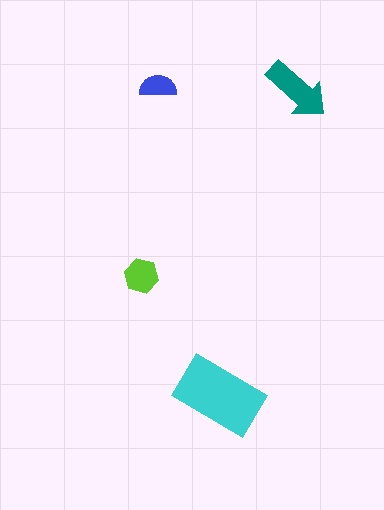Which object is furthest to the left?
The lime hexagon is leftmost.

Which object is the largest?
The cyan rectangle.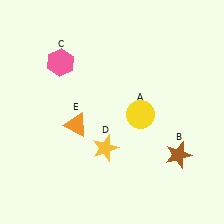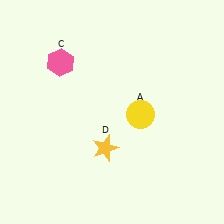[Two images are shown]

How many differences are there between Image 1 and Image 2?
There are 2 differences between the two images.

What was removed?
The orange triangle (E), the brown star (B) were removed in Image 2.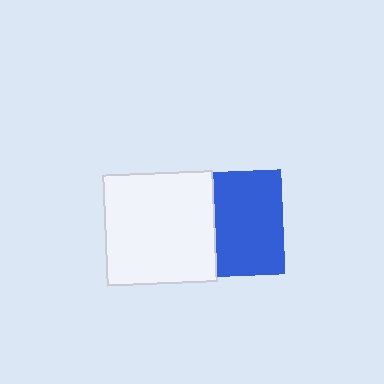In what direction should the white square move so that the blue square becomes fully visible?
The white square should move left. That is the shortest direction to clear the overlap and leave the blue square fully visible.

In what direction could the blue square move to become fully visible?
The blue square could move right. That would shift it out from behind the white square entirely.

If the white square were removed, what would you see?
You would see the complete blue square.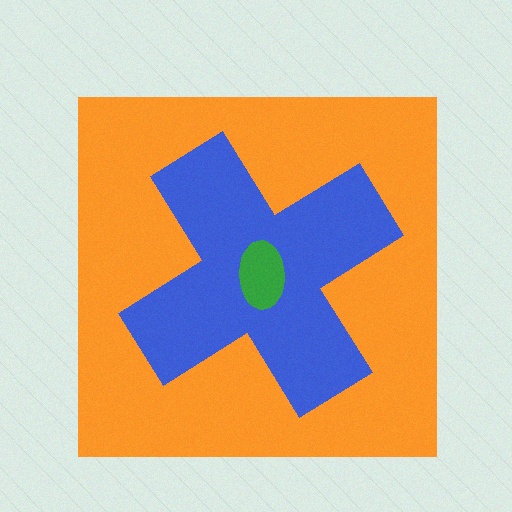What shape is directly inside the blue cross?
The green ellipse.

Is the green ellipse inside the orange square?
Yes.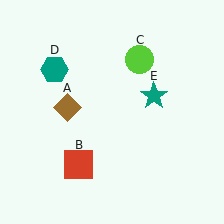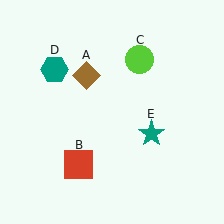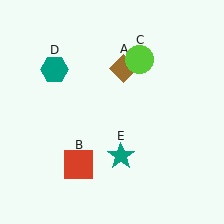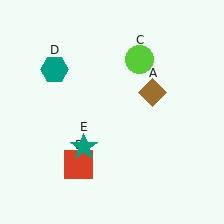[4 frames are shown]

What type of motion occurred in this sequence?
The brown diamond (object A), teal star (object E) rotated clockwise around the center of the scene.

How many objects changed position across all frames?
2 objects changed position: brown diamond (object A), teal star (object E).